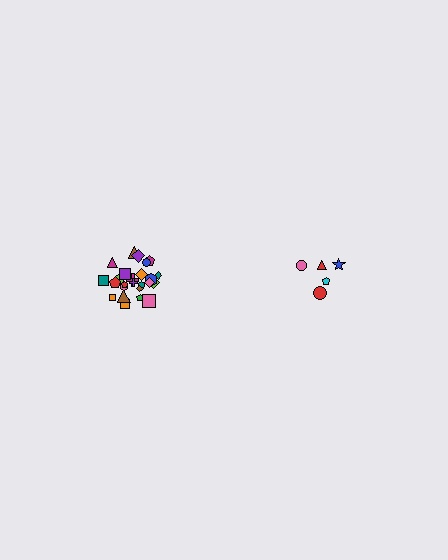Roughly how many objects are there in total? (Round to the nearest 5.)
Roughly 30 objects in total.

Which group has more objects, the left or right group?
The left group.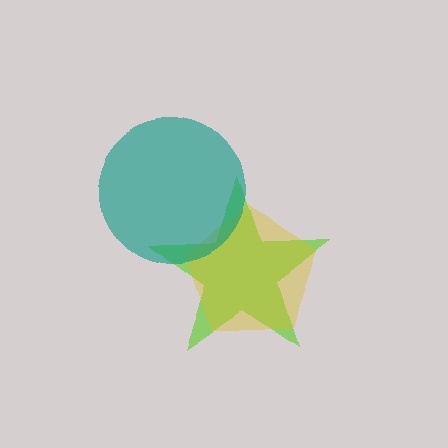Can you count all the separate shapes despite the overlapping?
Yes, there are 3 separate shapes.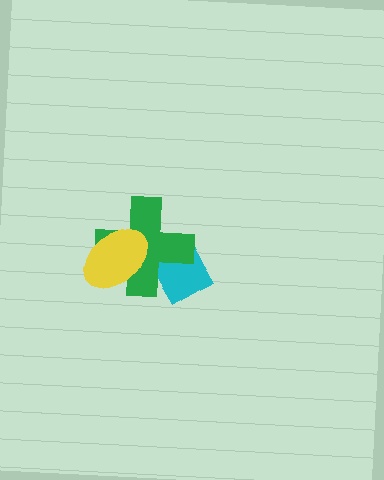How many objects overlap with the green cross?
2 objects overlap with the green cross.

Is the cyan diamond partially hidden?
Yes, it is partially covered by another shape.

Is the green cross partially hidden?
Yes, it is partially covered by another shape.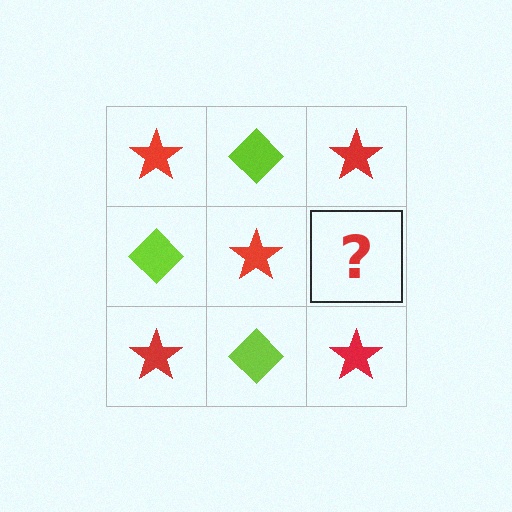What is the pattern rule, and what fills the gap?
The rule is that it alternates red star and lime diamond in a checkerboard pattern. The gap should be filled with a lime diamond.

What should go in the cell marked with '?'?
The missing cell should contain a lime diamond.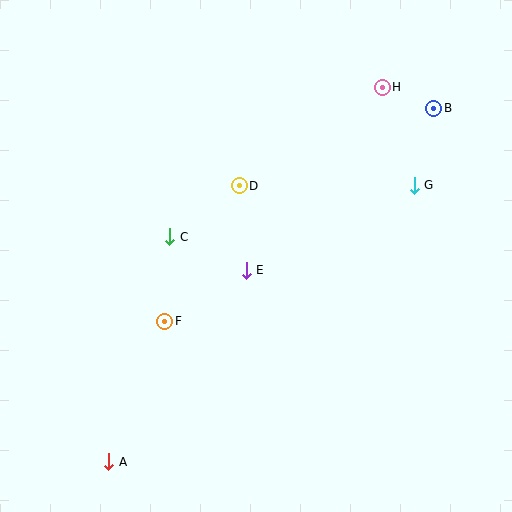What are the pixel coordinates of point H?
Point H is at (382, 87).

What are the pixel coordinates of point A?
Point A is at (109, 462).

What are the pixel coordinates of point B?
Point B is at (434, 108).